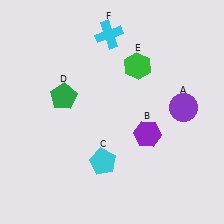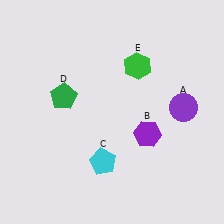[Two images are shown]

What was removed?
The cyan cross (F) was removed in Image 2.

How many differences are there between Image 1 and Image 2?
There is 1 difference between the two images.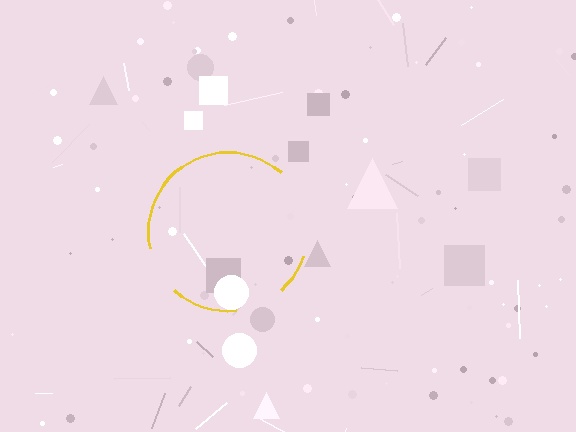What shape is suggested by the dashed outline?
The dashed outline suggests a circle.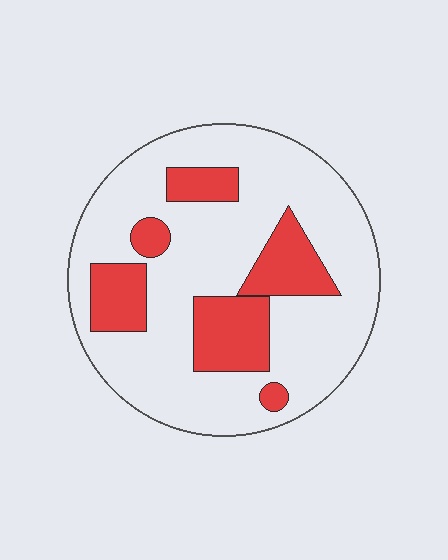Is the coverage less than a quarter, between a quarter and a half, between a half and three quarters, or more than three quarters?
Less than a quarter.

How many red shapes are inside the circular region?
6.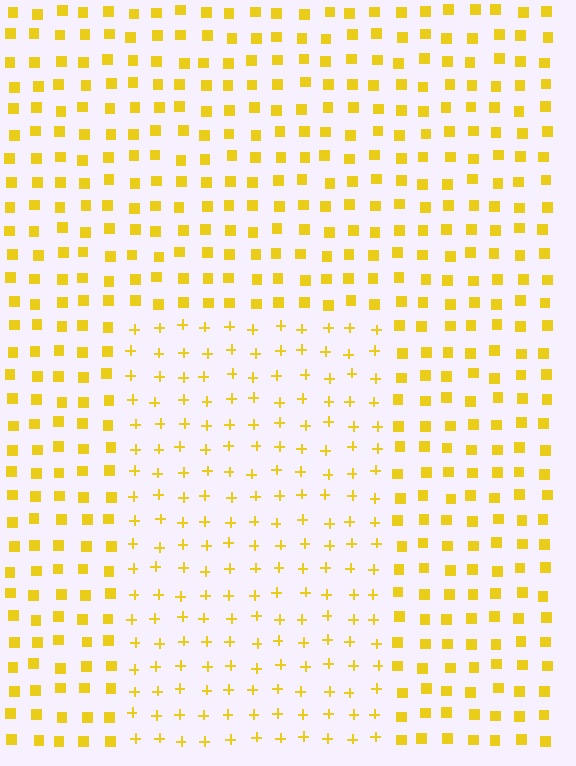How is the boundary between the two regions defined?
The boundary is defined by a change in element shape: plus signs inside vs. squares outside. All elements share the same color and spacing.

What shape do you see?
I see a rectangle.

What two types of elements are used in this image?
The image uses plus signs inside the rectangle region and squares outside it.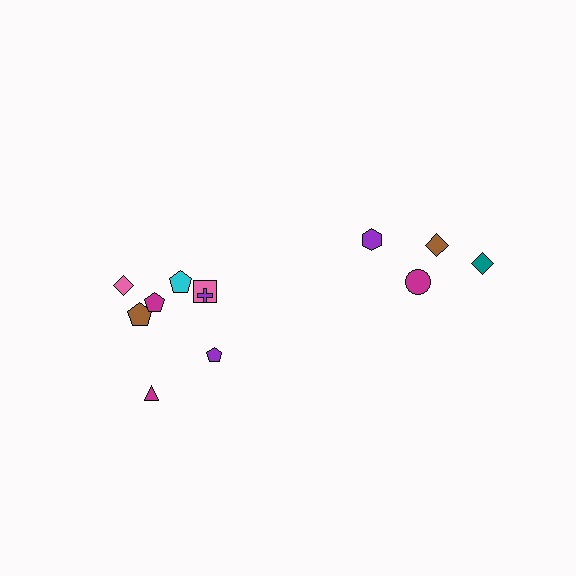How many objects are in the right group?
There are 4 objects.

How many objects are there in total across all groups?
There are 12 objects.